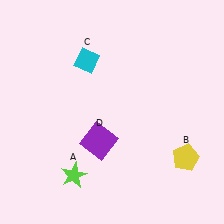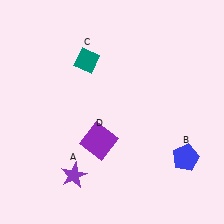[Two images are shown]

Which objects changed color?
A changed from lime to purple. B changed from yellow to blue. C changed from cyan to teal.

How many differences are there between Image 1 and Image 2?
There are 3 differences between the two images.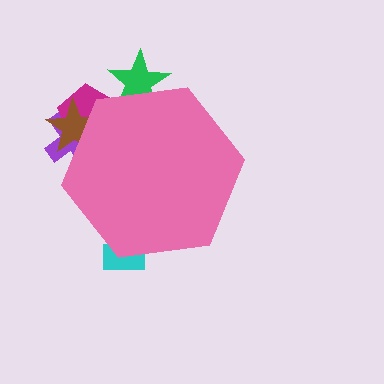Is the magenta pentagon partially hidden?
Yes, the magenta pentagon is partially hidden behind the pink hexagon.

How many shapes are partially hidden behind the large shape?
5 shapes are partially hidden.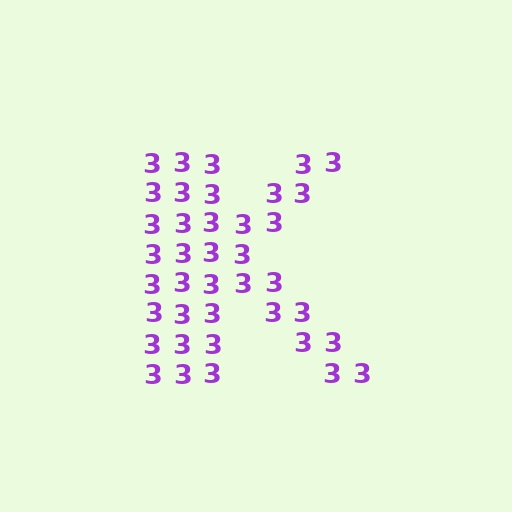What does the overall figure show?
The overall figure shows the letter K.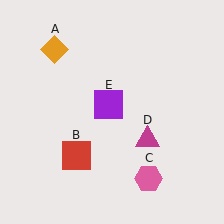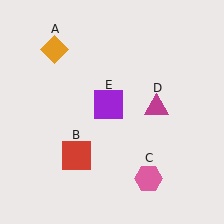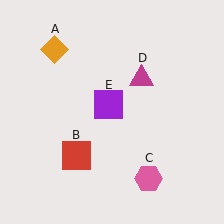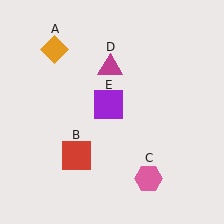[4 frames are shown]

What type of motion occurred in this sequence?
The magenta triangle (object D) rotated counterclockwise around the center of the scene.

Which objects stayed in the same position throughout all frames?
Orange diamond (object A) and red square (object B) and pink hexagon (object C) and purple square (object E) remained stationary.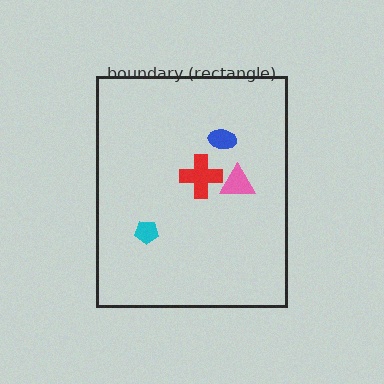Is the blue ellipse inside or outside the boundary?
Inside.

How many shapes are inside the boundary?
4 inside, 0 outside.